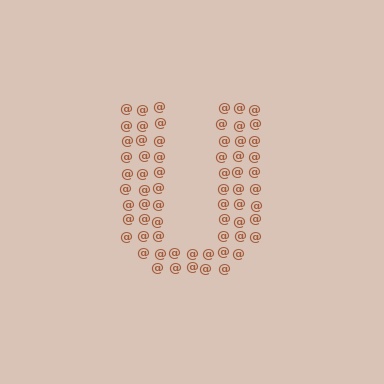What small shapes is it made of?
It is made of small at signs.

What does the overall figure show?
The overall figure shows the letter U.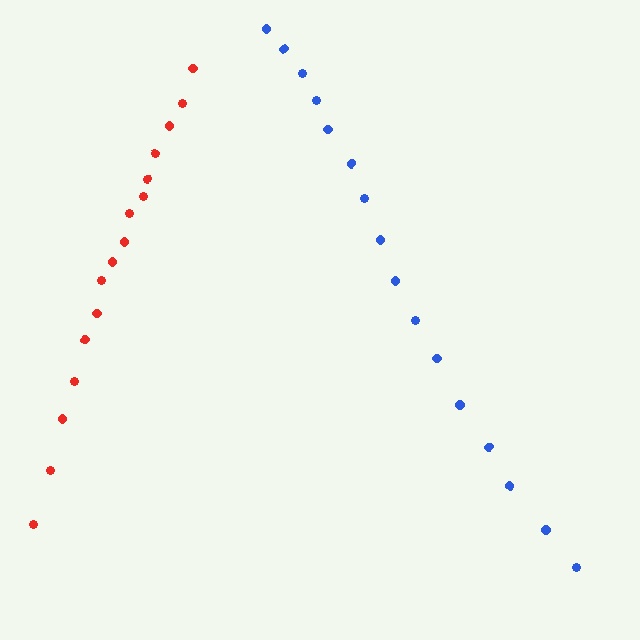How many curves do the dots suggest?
There are 2 distinct paths.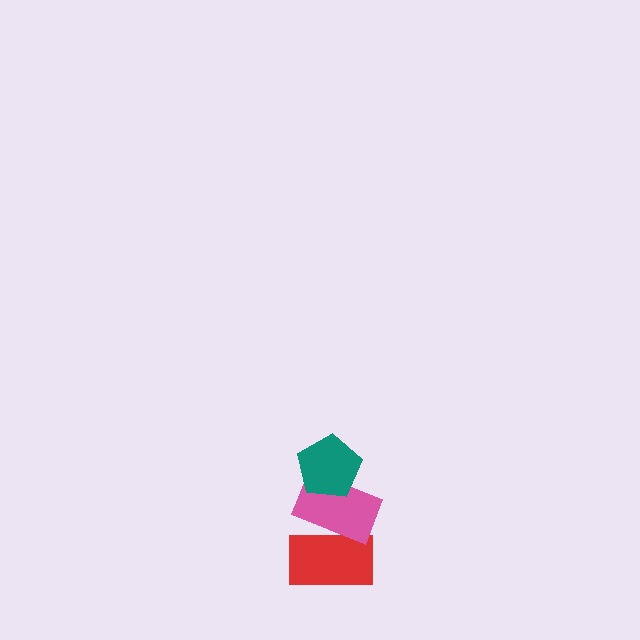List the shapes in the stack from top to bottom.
From top to bottom: the teal pentagon, the pink rectangle, the red rectangle.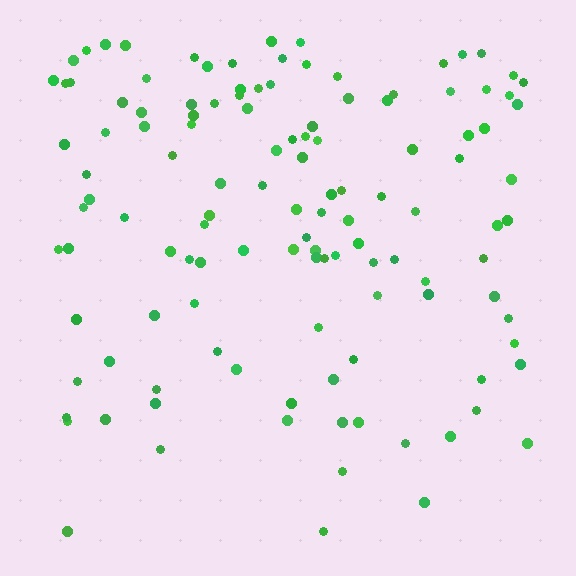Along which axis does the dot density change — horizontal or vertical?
Vertical.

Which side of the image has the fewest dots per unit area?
The bottom.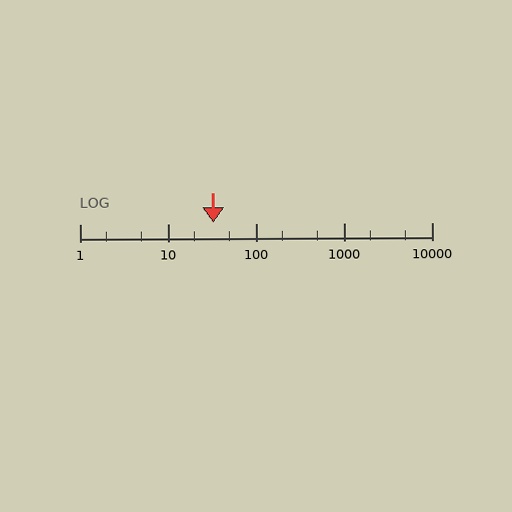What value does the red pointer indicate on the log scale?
The pointer indicates approximately 33.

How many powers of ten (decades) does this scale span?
The scale spans 4 decades, from 1 to 10000.